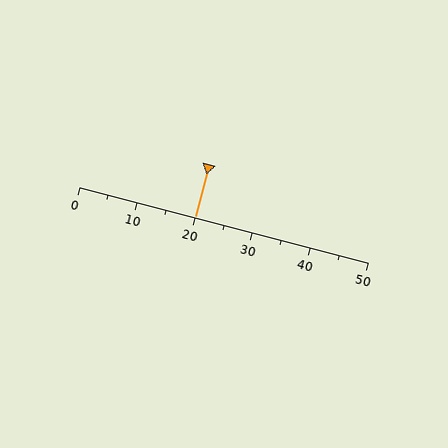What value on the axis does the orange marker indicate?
The marker indicates approximately 20.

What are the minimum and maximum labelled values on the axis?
The axis runs from 0 to 50.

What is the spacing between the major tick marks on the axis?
The major ticks are spaced 10 apart.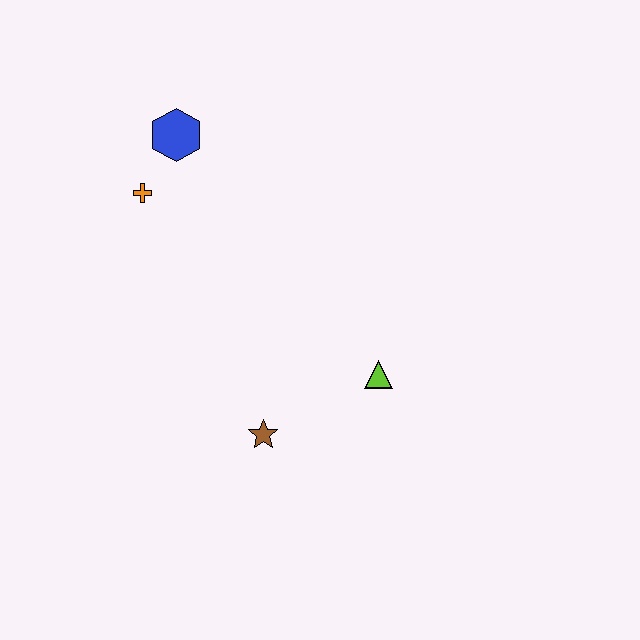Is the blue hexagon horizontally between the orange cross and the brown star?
Yes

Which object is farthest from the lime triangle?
The blue hexagon is farthest from the lime triangle.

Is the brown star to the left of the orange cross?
No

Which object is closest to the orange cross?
The blue hexagon is closest to the orange cross.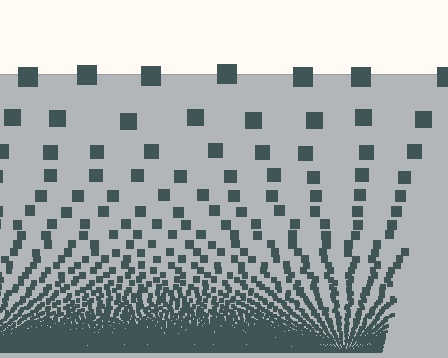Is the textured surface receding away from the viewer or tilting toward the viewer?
The surface appears to tilt toward the viewer. Texture elements get larger and sparser toward the top.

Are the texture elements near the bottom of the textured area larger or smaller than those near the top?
Smaller. The gradient is inverted — elements near the bottom are smaller and denser.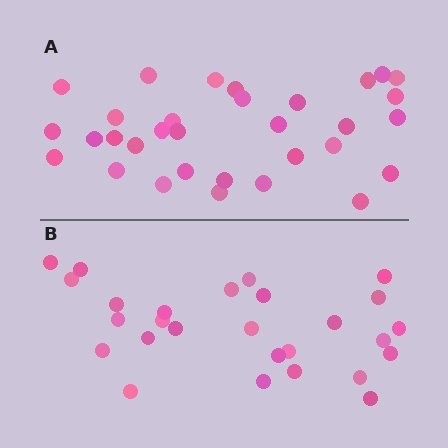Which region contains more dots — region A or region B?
Region A (the top region) has more dots.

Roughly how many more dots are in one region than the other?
Region A has about 5 more dots than region B.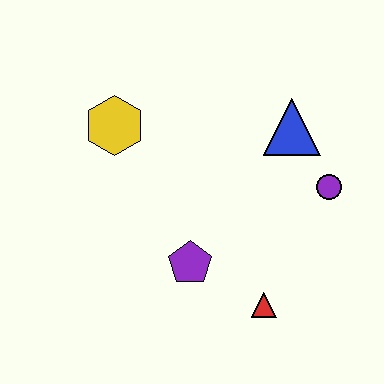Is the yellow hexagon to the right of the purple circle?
No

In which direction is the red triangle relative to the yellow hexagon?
The red triangle is below the yellow hexagon.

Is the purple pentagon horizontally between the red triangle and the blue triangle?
No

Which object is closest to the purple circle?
The blue triangle is closest to the purple circle.